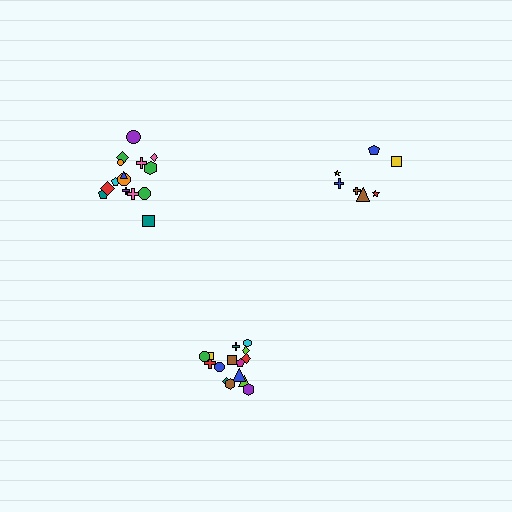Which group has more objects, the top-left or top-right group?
The top-left group.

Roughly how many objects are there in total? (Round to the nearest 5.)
Roughly 35 objects in total.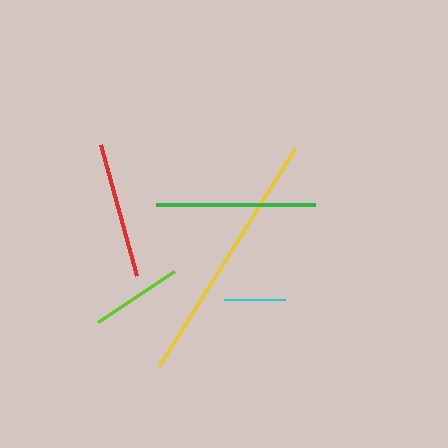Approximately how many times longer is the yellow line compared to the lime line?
The yellow line is approximately 2.8 times the length of the lime line.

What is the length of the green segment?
The green segment is approximately 159 pixels long.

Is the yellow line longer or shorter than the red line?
The yellow line is longer than the red line.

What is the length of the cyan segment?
The cyan segment is approximately 61 pixels long.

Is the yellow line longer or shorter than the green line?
The yellow line is longer than the green line.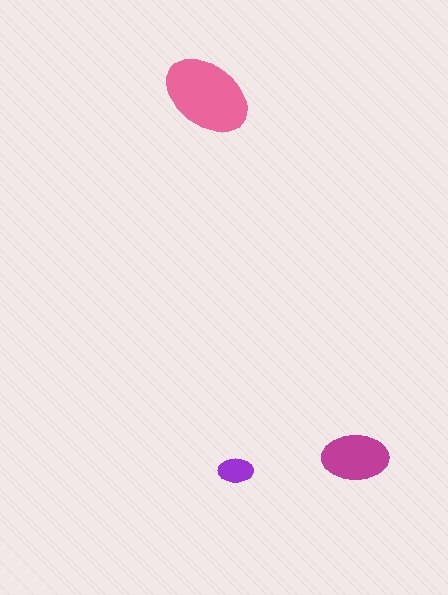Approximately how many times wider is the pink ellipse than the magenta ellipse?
About 1.5 times wider.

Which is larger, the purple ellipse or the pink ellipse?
The pink one.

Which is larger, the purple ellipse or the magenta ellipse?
The magenta one.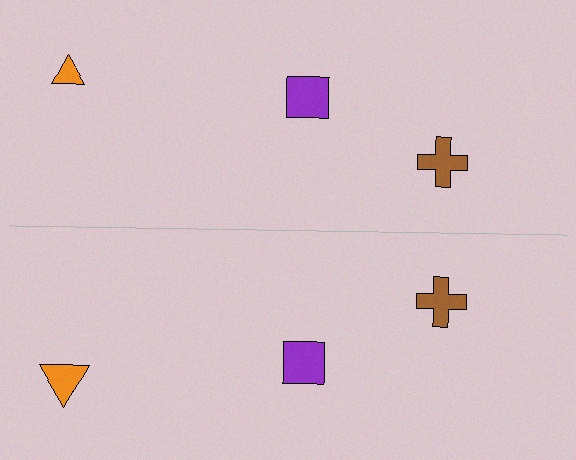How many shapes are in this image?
There are 6 shapes in this image.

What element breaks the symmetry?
The orange triangle on the bottom side has a different size than its mirror counterpart.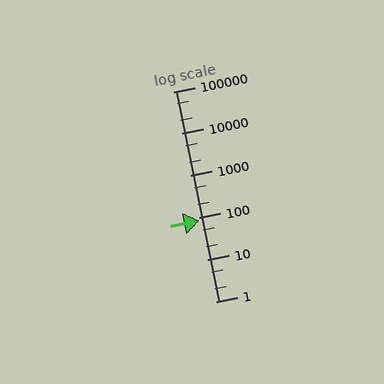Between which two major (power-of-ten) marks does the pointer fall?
The pointer is between 10 and 100.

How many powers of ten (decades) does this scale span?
The scale spans 5 decades, from 1 to 100000.